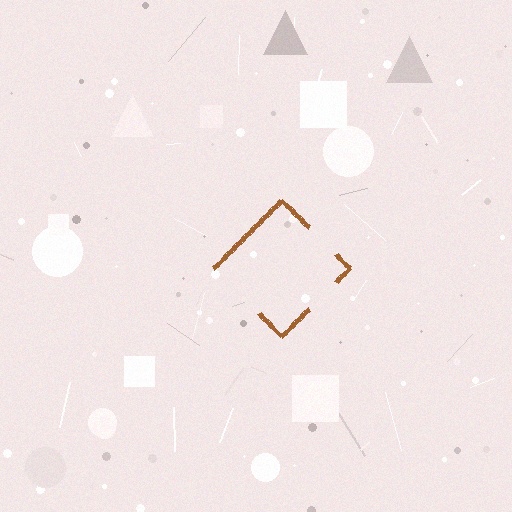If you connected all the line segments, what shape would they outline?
They would outline a diamond.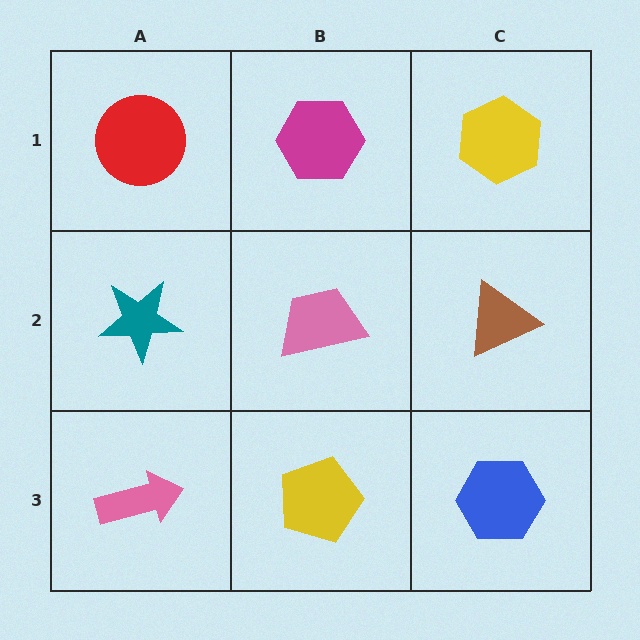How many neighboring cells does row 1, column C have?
2.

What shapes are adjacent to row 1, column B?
A pink trapezoid (row 2, column B), a red circle (row 1, column A), a yellow hexagon (row 1, column C).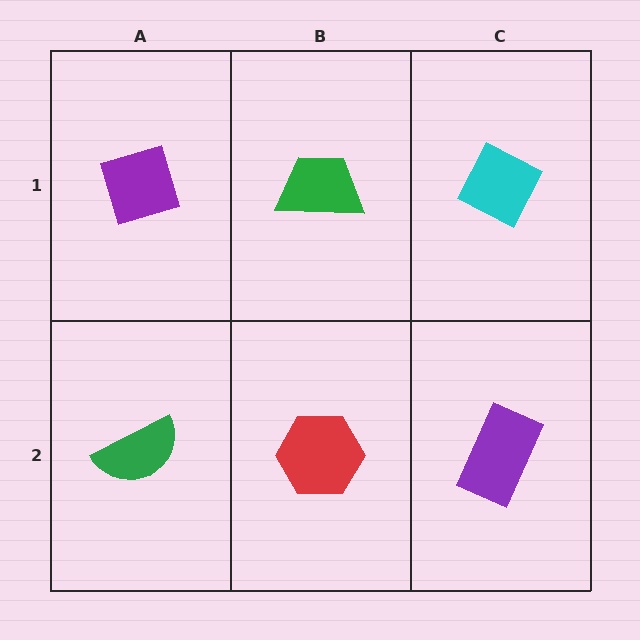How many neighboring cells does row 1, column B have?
3.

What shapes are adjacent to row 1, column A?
A green semicircle (row 2, column A), a green trapezoid (row 1, column B).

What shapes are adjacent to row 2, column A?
A purple diamond (row 1, column A), a red hexagon (row 2, column B).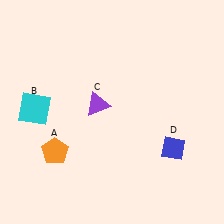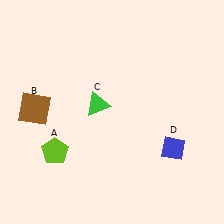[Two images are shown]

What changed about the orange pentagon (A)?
In Image 1, A is orange. In Image 2, it changed to lime.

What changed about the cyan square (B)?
In Image 1, B is cyan. In Image 2, it changed to brown.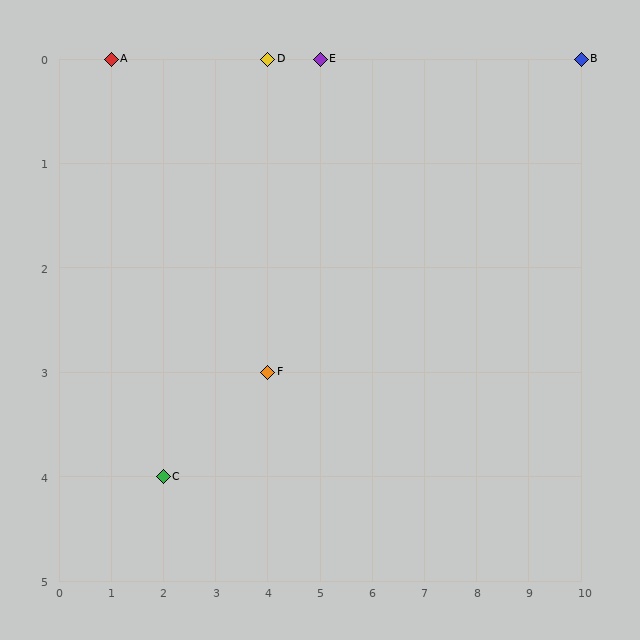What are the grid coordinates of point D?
Point D is at grid coordinates (4, 0).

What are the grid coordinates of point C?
Point C is at grid coordinates (2, 4).